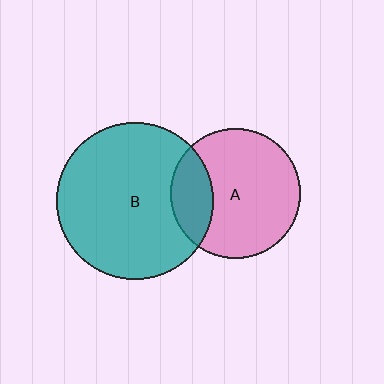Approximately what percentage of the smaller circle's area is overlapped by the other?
Approximately 25%.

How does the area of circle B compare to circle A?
Approximately 1.4 times.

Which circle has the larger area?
Circle B (teal).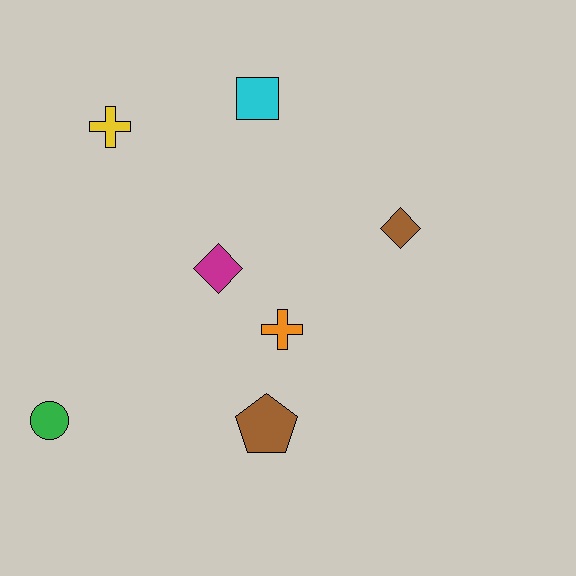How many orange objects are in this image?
There is 1 orange object.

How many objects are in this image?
There are 7 objects.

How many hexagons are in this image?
There are no hexagons.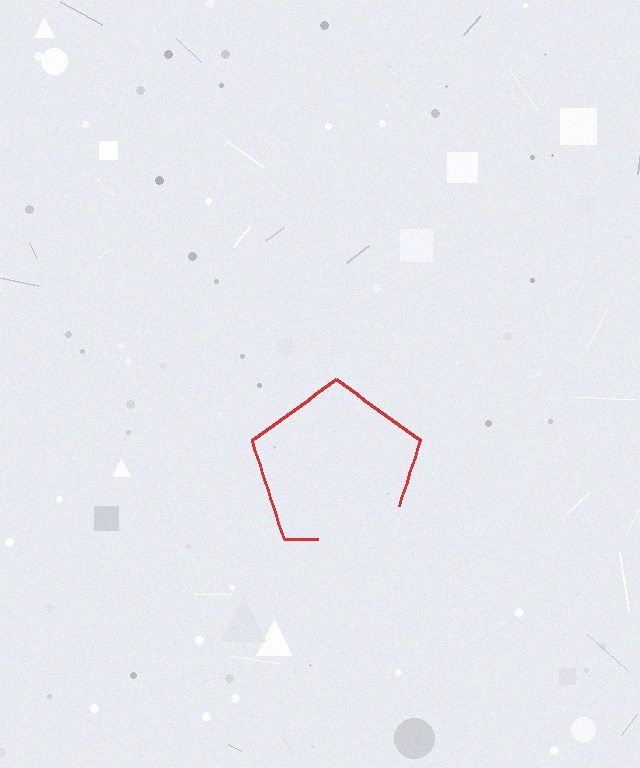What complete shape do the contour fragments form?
The contour fragments form a pentagon.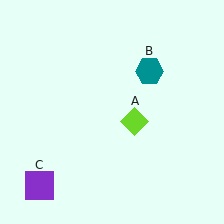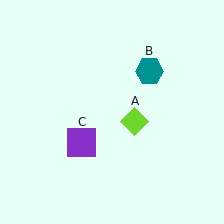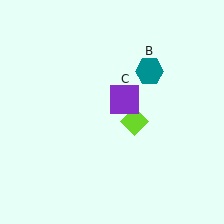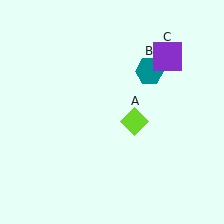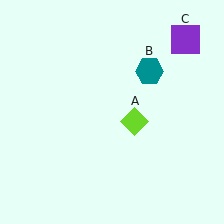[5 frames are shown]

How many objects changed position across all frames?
1 object changed position: purple square (object C).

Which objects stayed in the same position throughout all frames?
Lime diamond (object A) and teal hexagon (object B) remained stationary.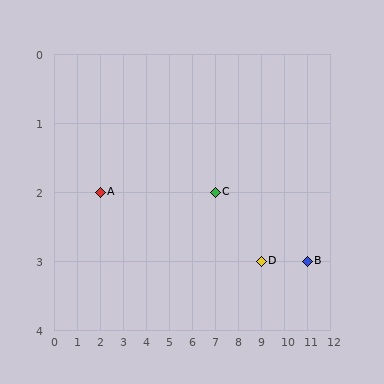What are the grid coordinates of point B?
Point B is at grid coordinates (11, 3).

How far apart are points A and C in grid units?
Points A and C are 5 columns apart.